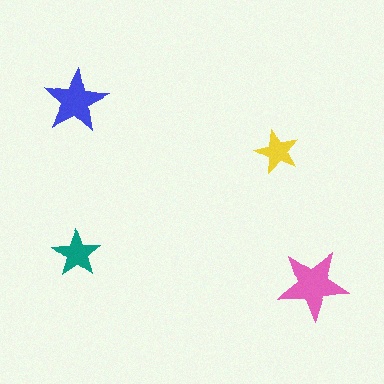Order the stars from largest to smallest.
the pink one, the blue one, the teal one, the yellow one.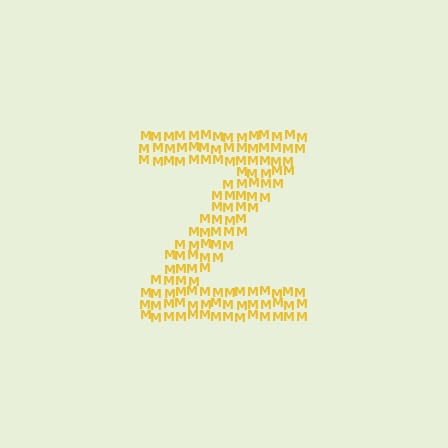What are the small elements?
The small elements are letter M's.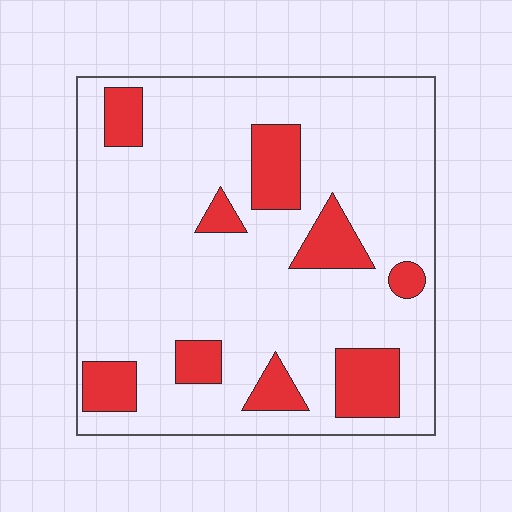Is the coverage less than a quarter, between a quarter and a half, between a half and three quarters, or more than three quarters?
Less than a quarter.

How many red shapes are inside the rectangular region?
9.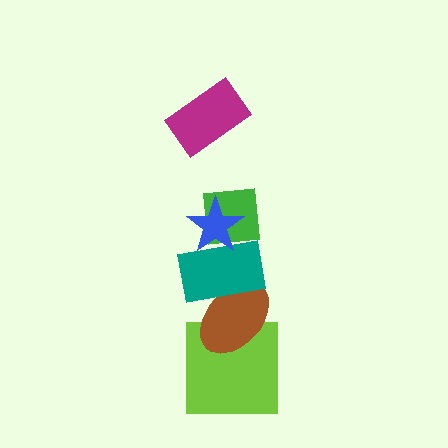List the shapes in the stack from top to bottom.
From top to bottom: the magenta rectangle, the blue star, the green square, the teal rectangle, the brown ellipse, the lime square.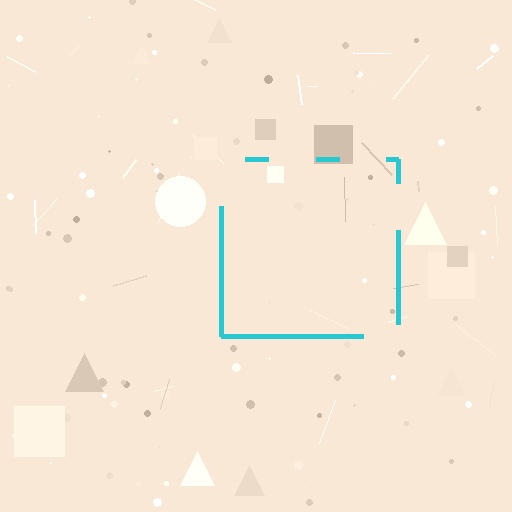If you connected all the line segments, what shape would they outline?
They would outline a square.